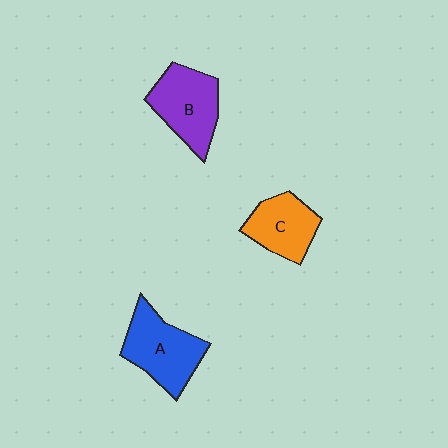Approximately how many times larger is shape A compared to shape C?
Approximately 1.3 times.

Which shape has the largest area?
Shape A (blue).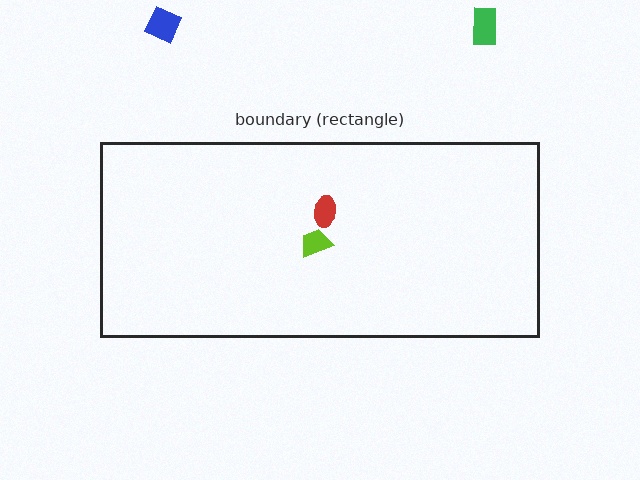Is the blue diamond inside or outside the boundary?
Outside.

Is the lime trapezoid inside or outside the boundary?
Inside.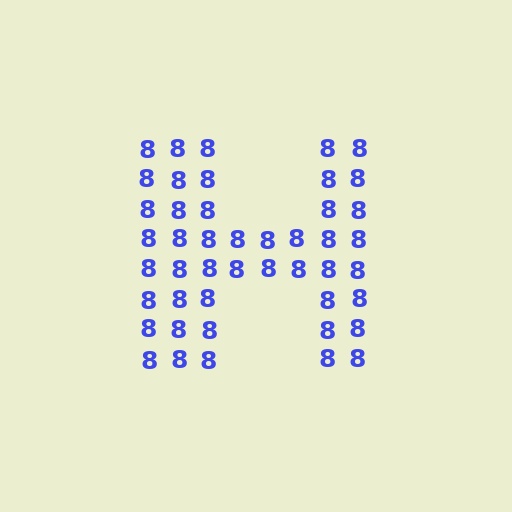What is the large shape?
The large shape is the letter H.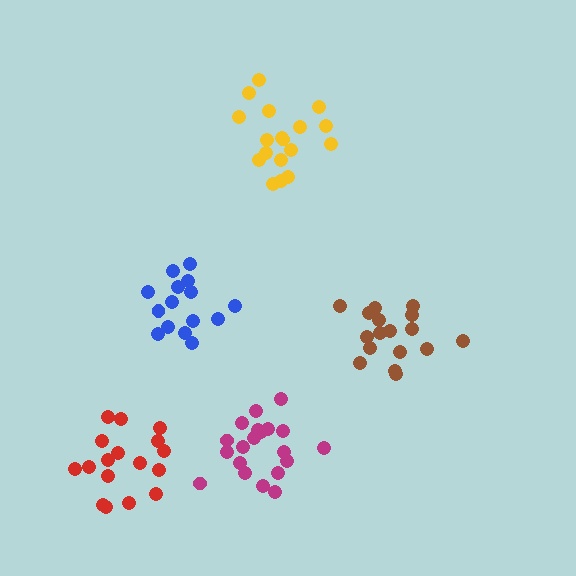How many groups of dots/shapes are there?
There are 5 groups.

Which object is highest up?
The yellow cluster is topmost.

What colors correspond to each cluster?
The clusters are colored: yellow, brown, blue, magenta, red.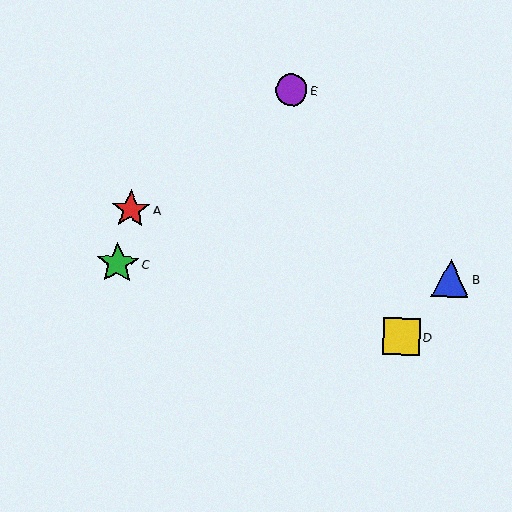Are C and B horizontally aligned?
Yes, both are at y≈264.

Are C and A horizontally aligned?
No, C is at y≈264 and A is at y≈210.